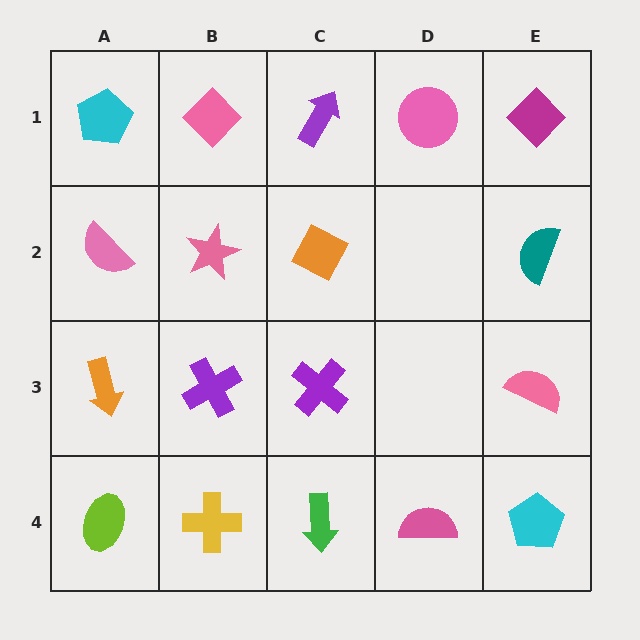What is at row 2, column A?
A pink semicircle.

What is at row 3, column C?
A purple cross.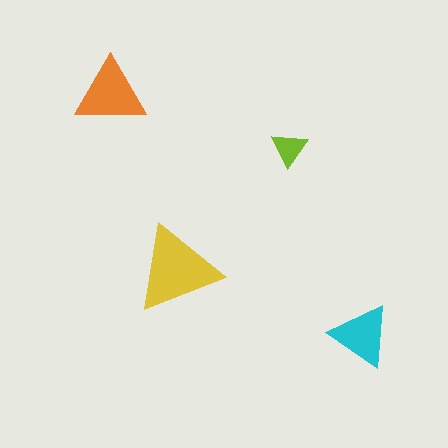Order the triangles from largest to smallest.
the yellow one, the orange one, the cyan one, the lime one.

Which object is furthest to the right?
The cyan triangle is rightmost.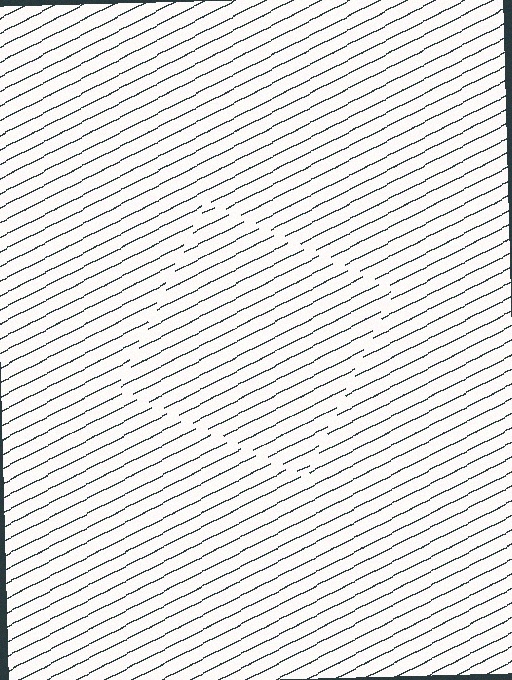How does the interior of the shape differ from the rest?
The interior of the shape contains the same grating, shifted by half a period — the contour is defined by the phase discontinuity where line-ends from the inner and outer gratings abut.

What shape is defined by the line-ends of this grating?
An illusory square. The interior of the shape contains the same grating, shifted by half a period — the contour is defined by the phase discontinuity where line-ends from the inner and outer gratings abut.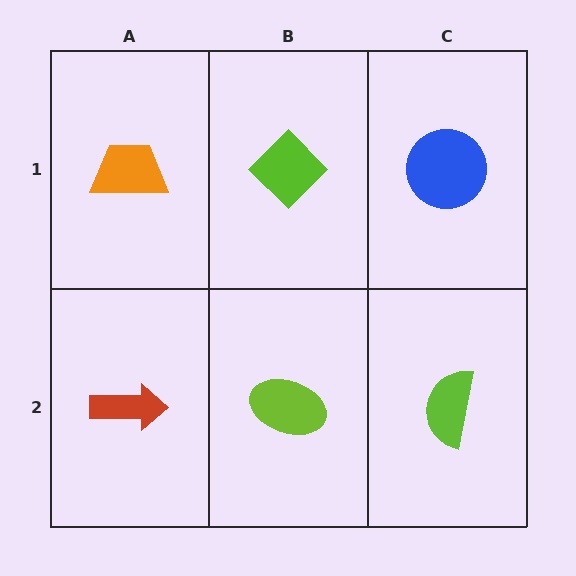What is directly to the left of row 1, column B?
An orange trapezoid.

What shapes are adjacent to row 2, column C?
A blue circle (row 1, column C), a lime ellipse (row 2, column B).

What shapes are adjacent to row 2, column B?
A lime diamond (row 1, column B), a red arrow (row 2, column A), a lime semicircle (row 2, column C).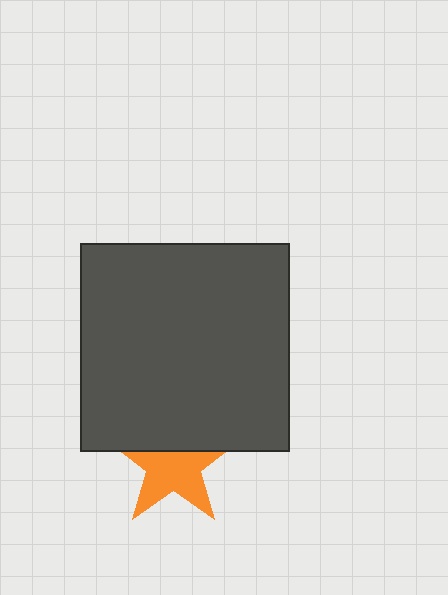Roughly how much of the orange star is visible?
About half of it is visible (roughly 62%).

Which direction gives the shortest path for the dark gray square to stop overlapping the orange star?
Moving up gives the shortest separation.